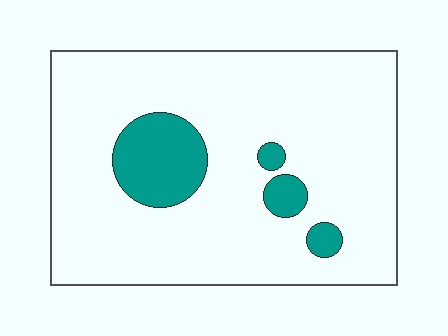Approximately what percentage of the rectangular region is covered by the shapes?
Approximately 15%.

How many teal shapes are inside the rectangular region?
4.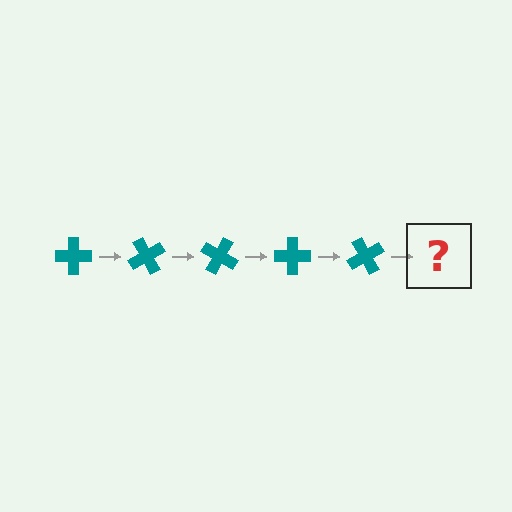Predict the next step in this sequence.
The next step is a teal cross rotated 300 degrees.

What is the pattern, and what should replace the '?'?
The pattern is that the cross rotates 60 degrees each step. The '?' should be a teal cross rotated 300 degrees.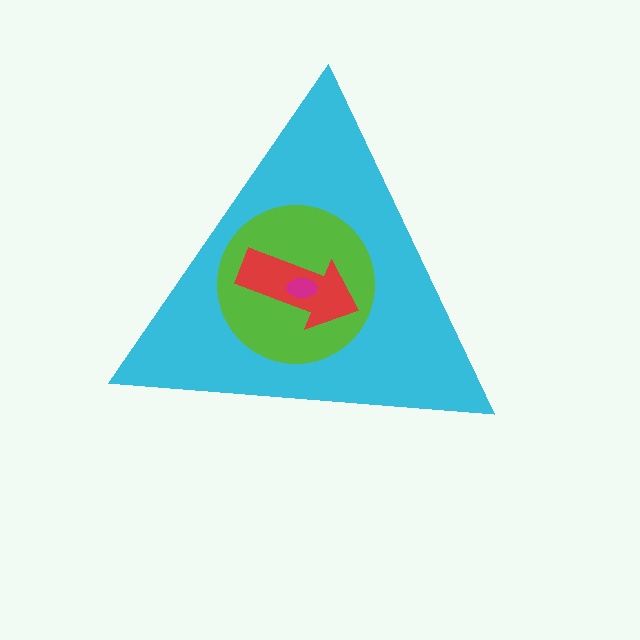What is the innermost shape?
The magenta ellipse.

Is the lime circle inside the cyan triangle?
Yes.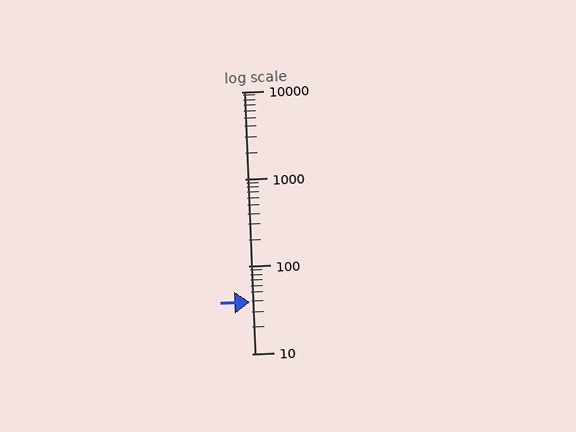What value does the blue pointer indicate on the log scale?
The pointer indicates approximately 39.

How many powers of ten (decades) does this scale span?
The scale spans 3 decades, from 10 to 10000.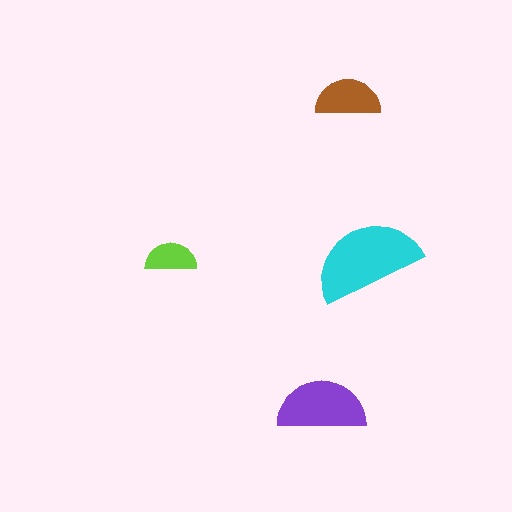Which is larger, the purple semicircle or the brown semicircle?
The purple one.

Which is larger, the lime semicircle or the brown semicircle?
The brown one.